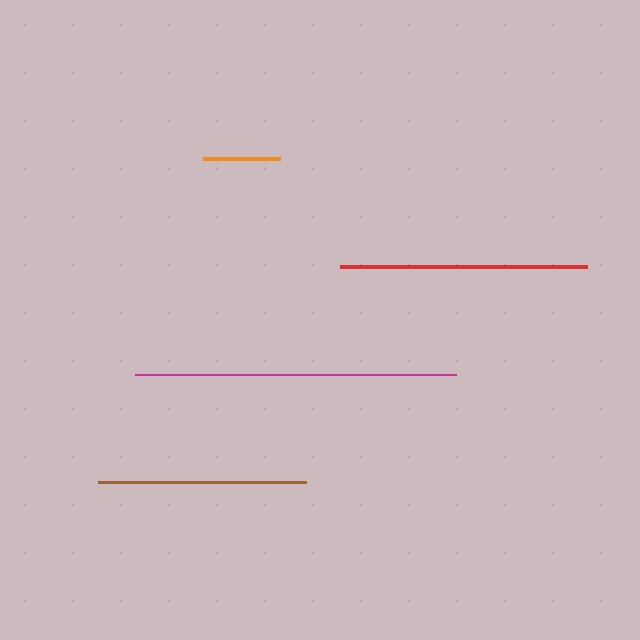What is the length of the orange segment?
The orange segment is approximately 76 pixels long.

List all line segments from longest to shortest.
From longest to shortest: magenta, red, brown, orange.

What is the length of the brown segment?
The brown segment is approximately 208 pixels long.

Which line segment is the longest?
The magenta line is the longest at approximately 321 pixels.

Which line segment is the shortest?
The orange line is the shortest at approximately 76 pixels.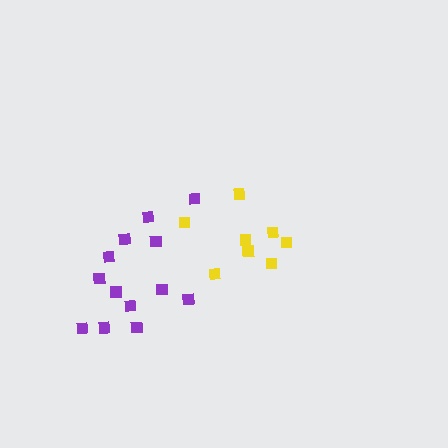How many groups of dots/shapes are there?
There are 2 groups.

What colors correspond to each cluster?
The clusters are colored: yellow, purple.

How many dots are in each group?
Group 1: 8 dots, Group 2: 13 dots (21 total).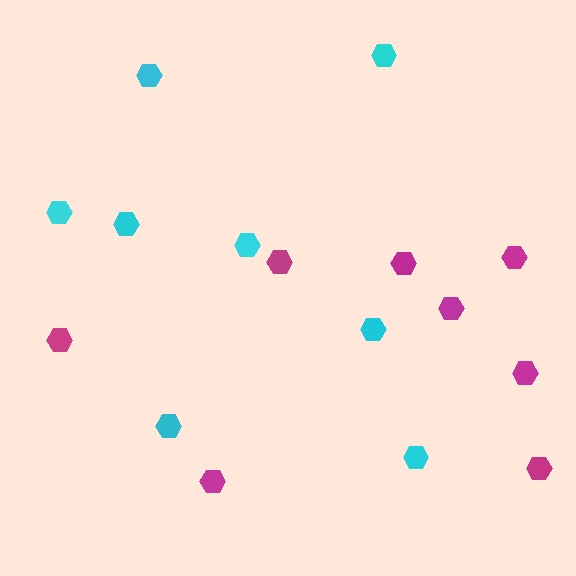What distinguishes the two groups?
There are 2 groups: one group of magenta hexagons (8) and one group of cyan hexagons (8).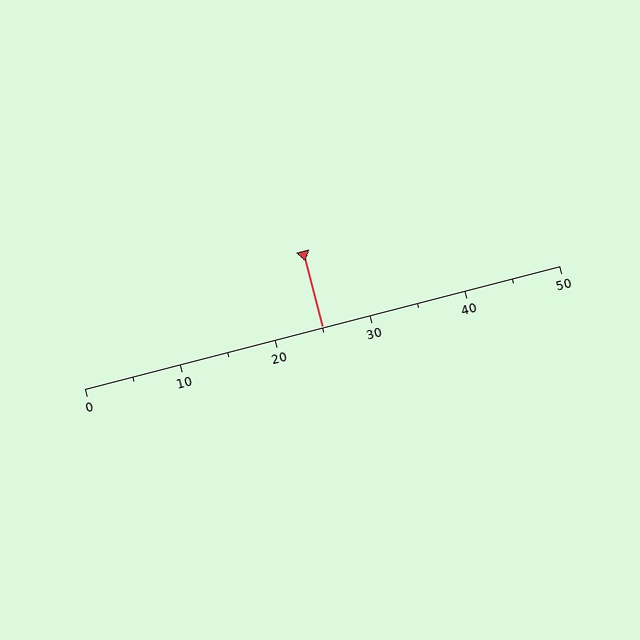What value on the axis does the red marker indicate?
The marker indicates approximately 25.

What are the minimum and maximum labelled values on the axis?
The axis runs from 0 to 50.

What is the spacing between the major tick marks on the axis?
The major ticks are spaced 10 apart.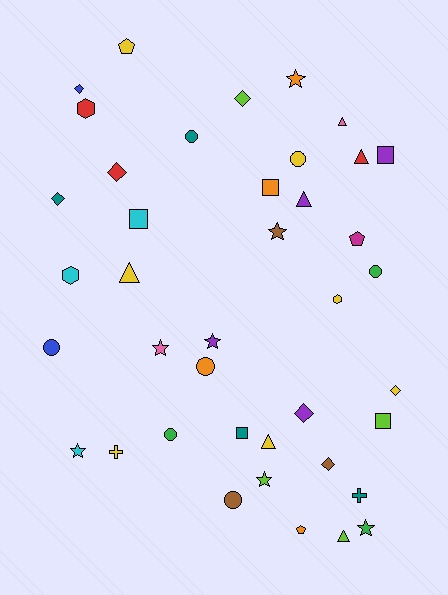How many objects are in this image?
There are 40 objects.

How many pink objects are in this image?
There are 2 pink objects.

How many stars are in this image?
There are 7 stars.